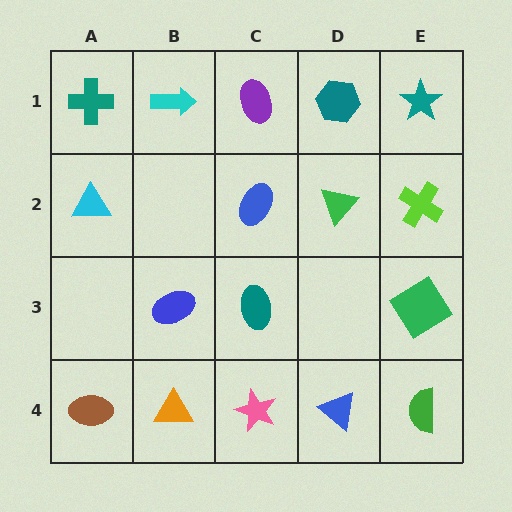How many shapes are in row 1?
5 shapes.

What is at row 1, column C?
A purple ellipse.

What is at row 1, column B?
A cyan arrow.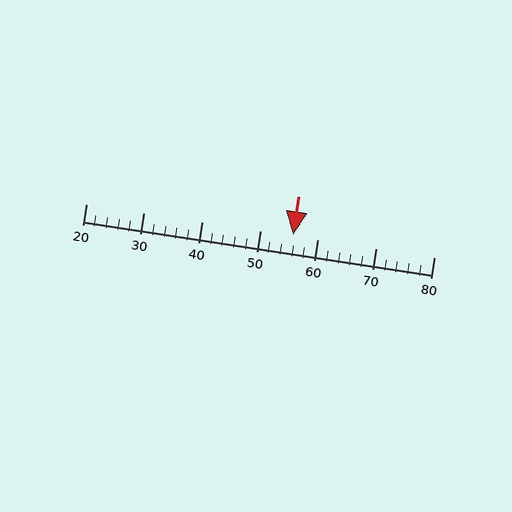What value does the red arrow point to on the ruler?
The red arrow points to approximately 56.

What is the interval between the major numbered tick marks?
The major tick marks are spaced 10 units apart.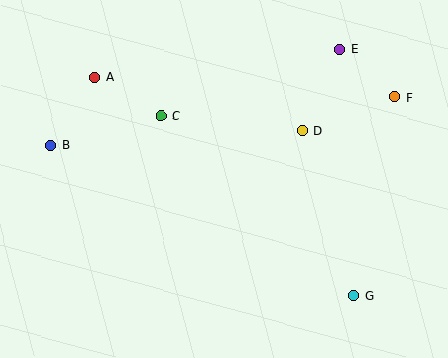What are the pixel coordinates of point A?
Point A is at (94, 77).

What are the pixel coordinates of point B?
Point B is at (51, 145).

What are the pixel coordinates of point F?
Point F is at (394, 97).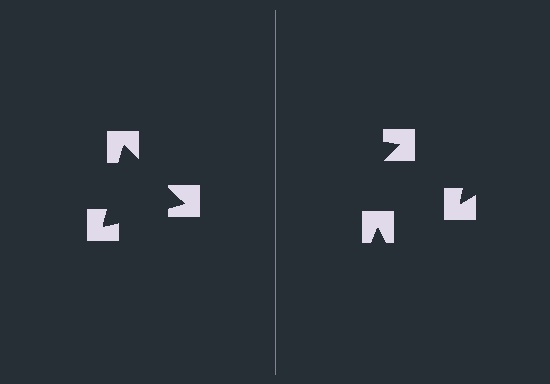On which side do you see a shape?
An illusory triangle appears on the left side. On the right side the wedge cuts are rotated, so no coherent shape forms.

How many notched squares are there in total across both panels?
6 — 3 on each side.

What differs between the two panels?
The notched squares are positioned identically on both sides; only the wedge orientations differ. On the left they align to a triangle; on the right they are misaligned.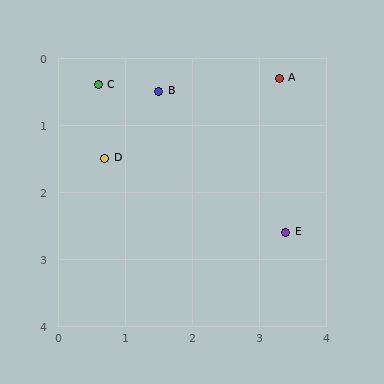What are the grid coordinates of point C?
Point C is at approximately (0.6, 0.4).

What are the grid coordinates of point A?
Point A is at approximately (3.3, 0.3).